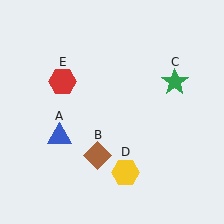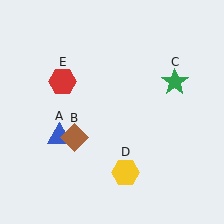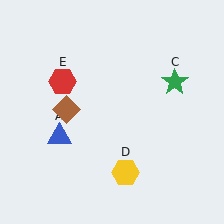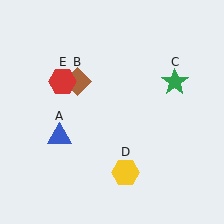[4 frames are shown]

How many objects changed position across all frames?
1 object changed position: brown diamond (object B).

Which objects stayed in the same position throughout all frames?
Blue triangle (object A) and green star (object C) and yellow hexagon (object D) and red hexagon (object E) remained stationary.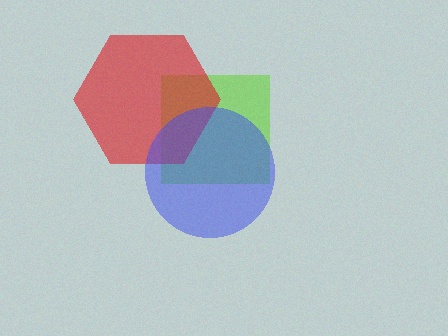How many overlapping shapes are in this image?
There are 3 overlapping shapes in the image.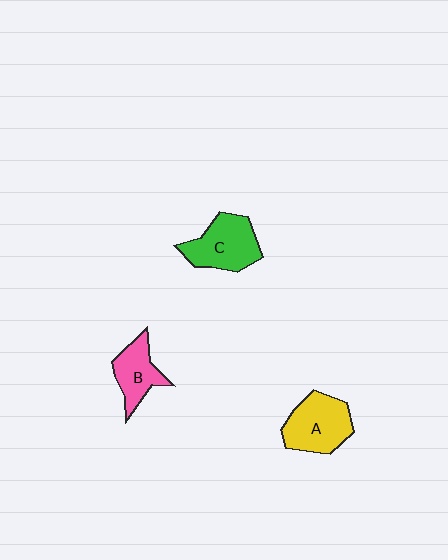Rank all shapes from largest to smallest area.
From largest to smallest: A (yellow), C (green), B (pink).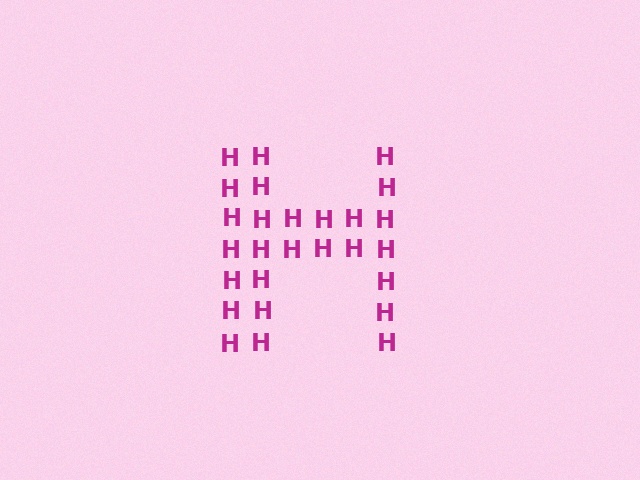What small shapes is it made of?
It is made of small letter H's.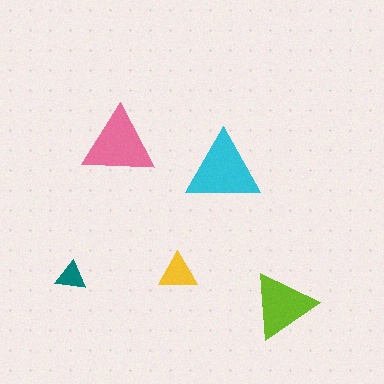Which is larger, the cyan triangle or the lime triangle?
The cyan one.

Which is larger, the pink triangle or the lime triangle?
The pink one.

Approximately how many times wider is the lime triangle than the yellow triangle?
About 1.5 times wider.